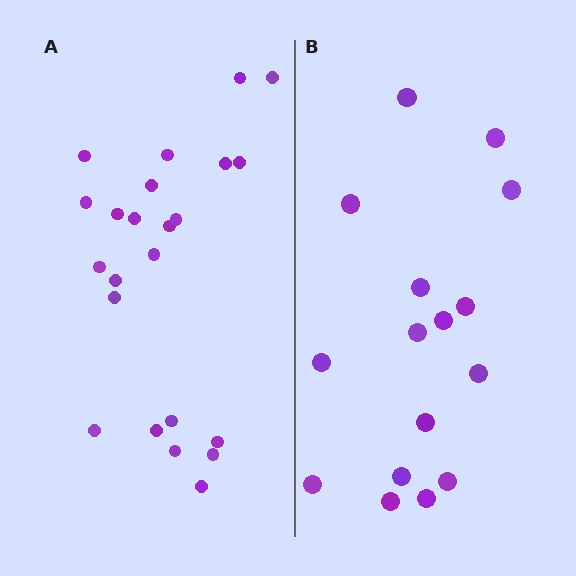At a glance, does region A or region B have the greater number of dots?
Region A (the left region) has more dots.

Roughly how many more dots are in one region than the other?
Region A has roughly 8 or so more dots than region B.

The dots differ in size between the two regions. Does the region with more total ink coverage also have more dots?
No. Region B has more total ink coverage because its dots are larger, but region A actually contains more individual dots. Total area can be misleading — the number of items is what matters here.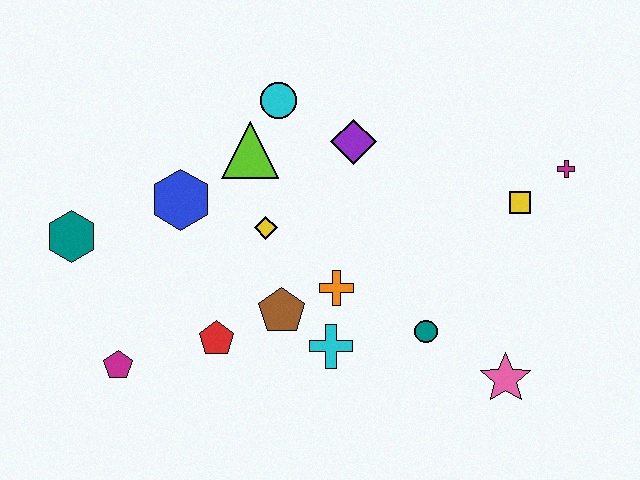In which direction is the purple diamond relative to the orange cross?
The purple diamond is above the orange cross.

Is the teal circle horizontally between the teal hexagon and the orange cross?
No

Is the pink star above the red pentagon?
No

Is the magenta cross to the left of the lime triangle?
No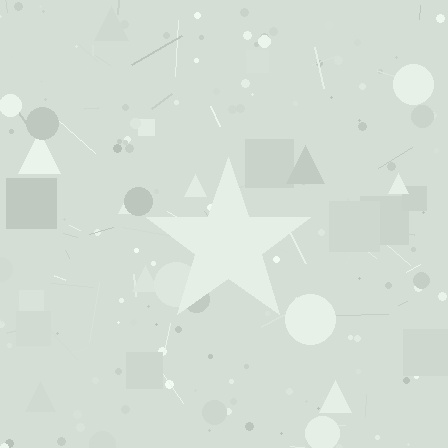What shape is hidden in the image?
A star is hidden in the image.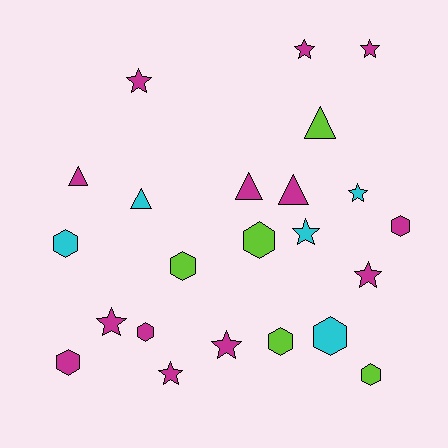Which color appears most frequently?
Magenta, with 13 objects.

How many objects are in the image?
There are 23 objects.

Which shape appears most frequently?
Star, with 9 objects.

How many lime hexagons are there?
There are 4 lime hexagons.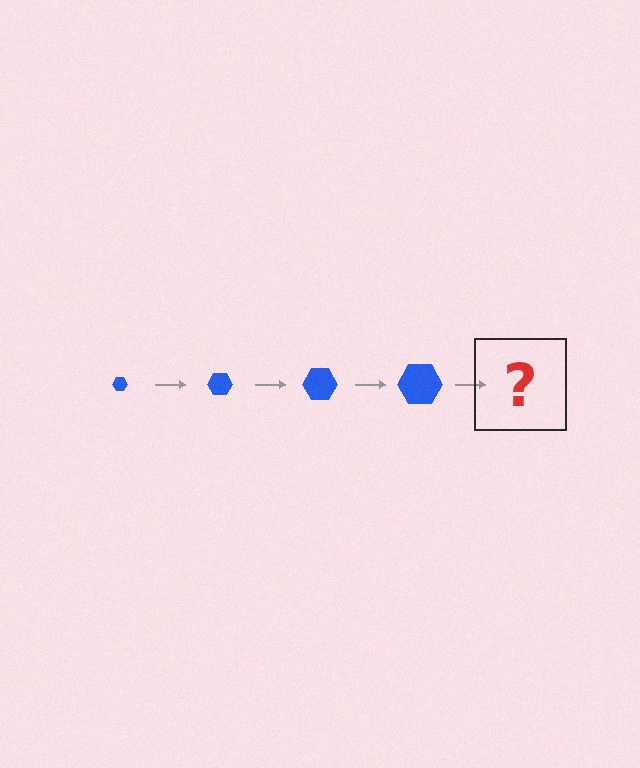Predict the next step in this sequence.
The next step is a blue hexagon, larger than the previous one.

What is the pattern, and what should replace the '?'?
The pattern is that the hexagon gets progressively larger each step. The '?' should be a blue hexagon, larger than the previous one.